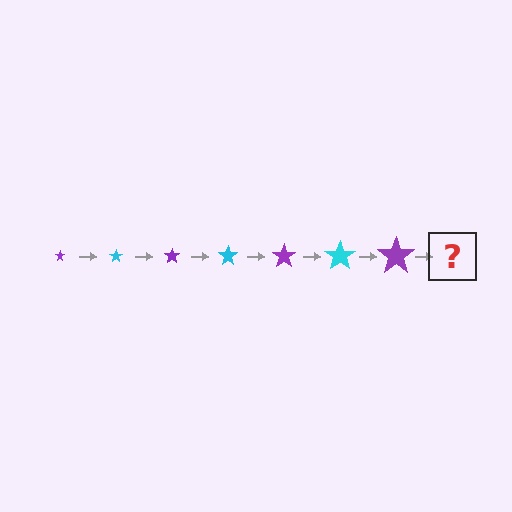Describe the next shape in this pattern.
It should be a cyan star, larger than the previous one.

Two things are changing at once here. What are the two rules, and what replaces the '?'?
The two rules are that the star grows larger each step and the color cycles through purple and cyan. The '?' should be a cyan star, larger than the previous one.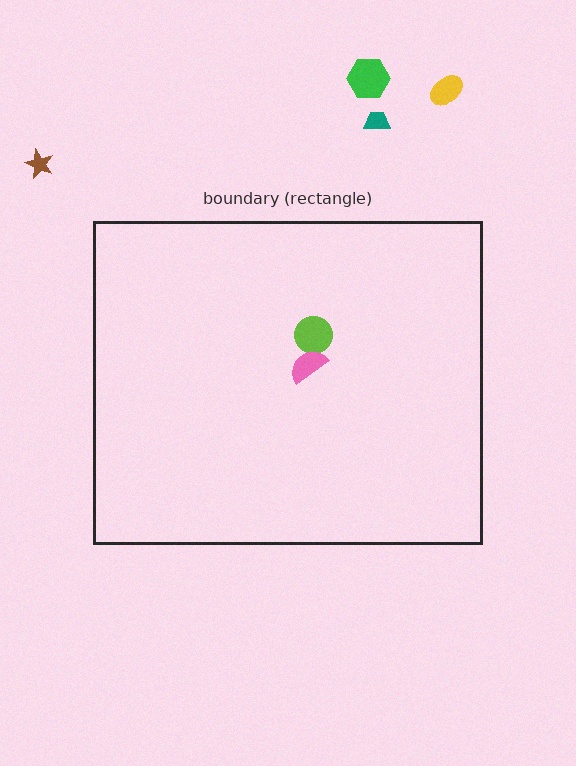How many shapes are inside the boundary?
2 inside, 4 outside.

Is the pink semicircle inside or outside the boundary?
Inside.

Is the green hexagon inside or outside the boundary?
Outside.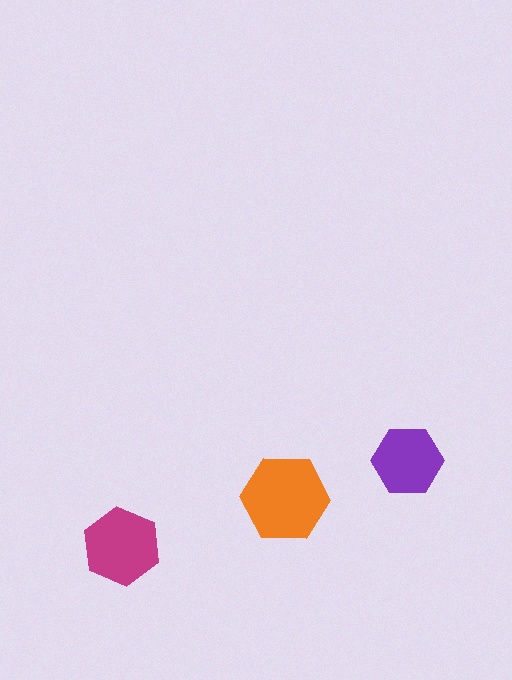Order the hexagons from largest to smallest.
the orange one, the magenta one, the purple one.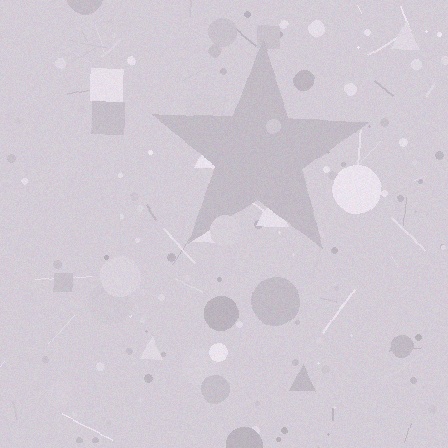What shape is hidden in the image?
A star is hidden in the image.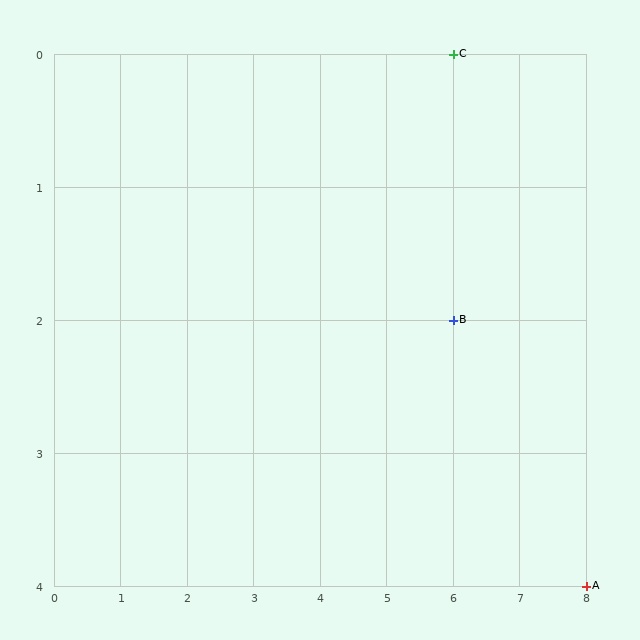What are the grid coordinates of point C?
Point C is at grid coordinates (6, 0).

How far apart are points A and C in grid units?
Points A and C are 2 columns and 4 rows apart (about 4.5 grid units diagonally).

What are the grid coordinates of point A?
Point A is at grid coordinates (8, 4).